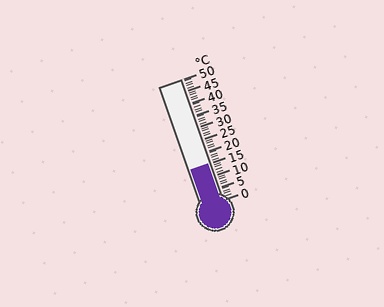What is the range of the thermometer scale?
The thermometer scale ranges from 0°C to 50°C.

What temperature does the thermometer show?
The thermometer shows approximately 15°C.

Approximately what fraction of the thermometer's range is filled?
The thermometer is filled to approximately 30% of its range.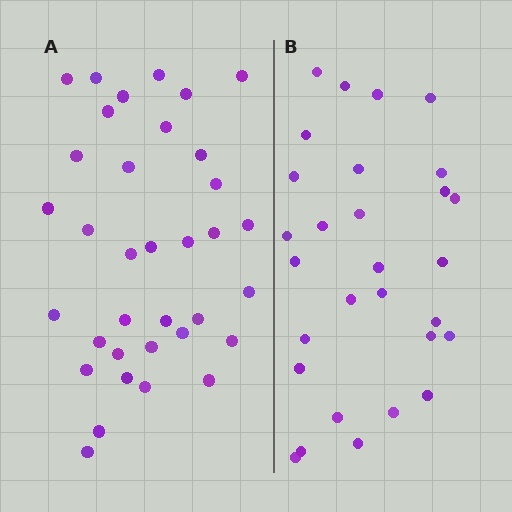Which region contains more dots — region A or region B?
Region A (the left region) has more dots.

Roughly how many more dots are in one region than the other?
Region A has about 6 more dots than region B.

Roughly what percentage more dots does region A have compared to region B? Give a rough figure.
About 20% more.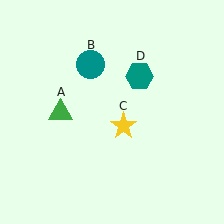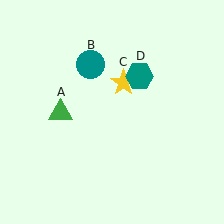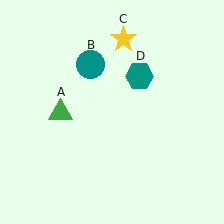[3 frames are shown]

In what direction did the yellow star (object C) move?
The yellow star (object C) moved up.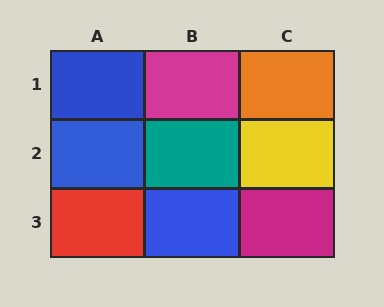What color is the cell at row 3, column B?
Blue.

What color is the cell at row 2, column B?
Teal.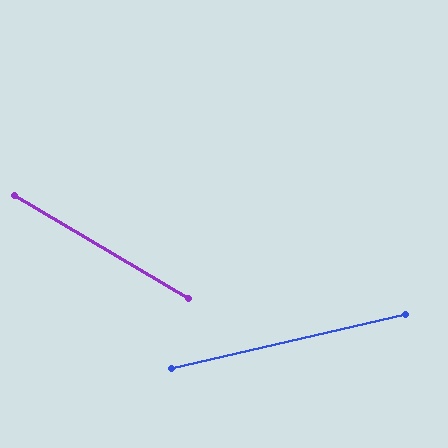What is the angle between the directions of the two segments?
Approximately 44 degrees.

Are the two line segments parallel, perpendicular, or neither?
Neither parallel nor perpendicular — they differ by about 44°.